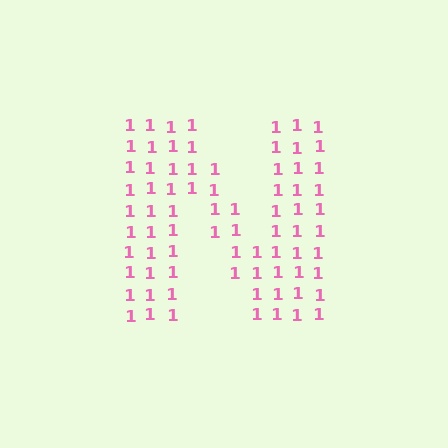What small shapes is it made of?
It is made of small digit 1's.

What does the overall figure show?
The overall figure shows the letter N.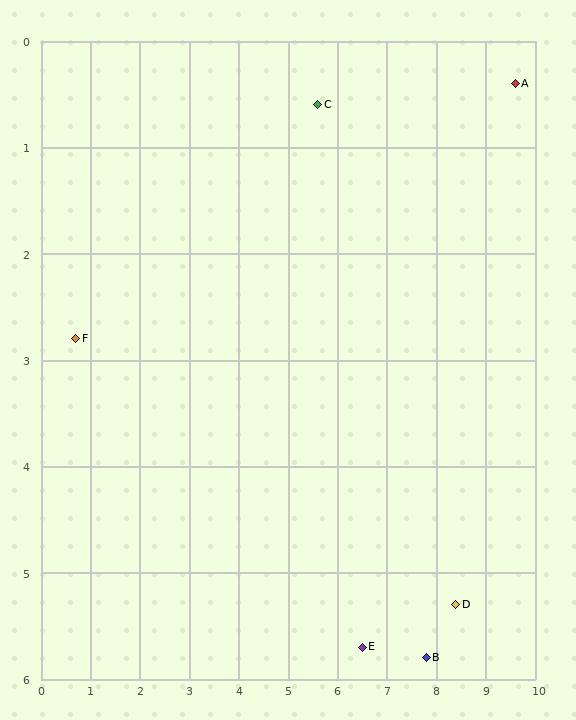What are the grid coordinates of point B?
Point B is at approximately (7.8, 5.8).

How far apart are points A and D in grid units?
Points A and D are about 5.0 grid units apart.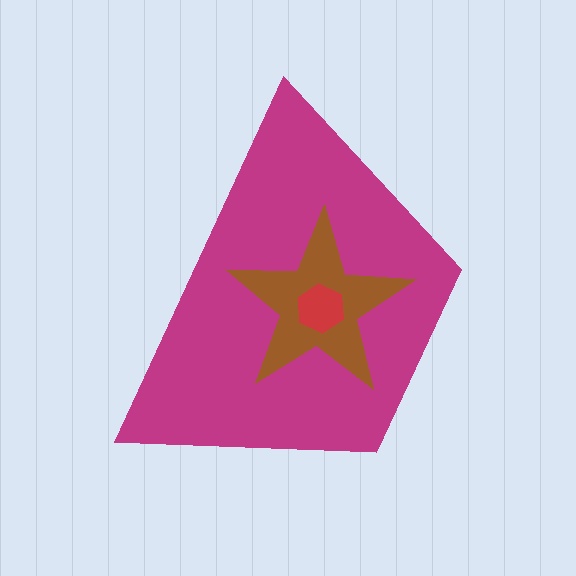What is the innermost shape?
The red hexagon.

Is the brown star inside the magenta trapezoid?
Yes.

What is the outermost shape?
The magenta trapezoid.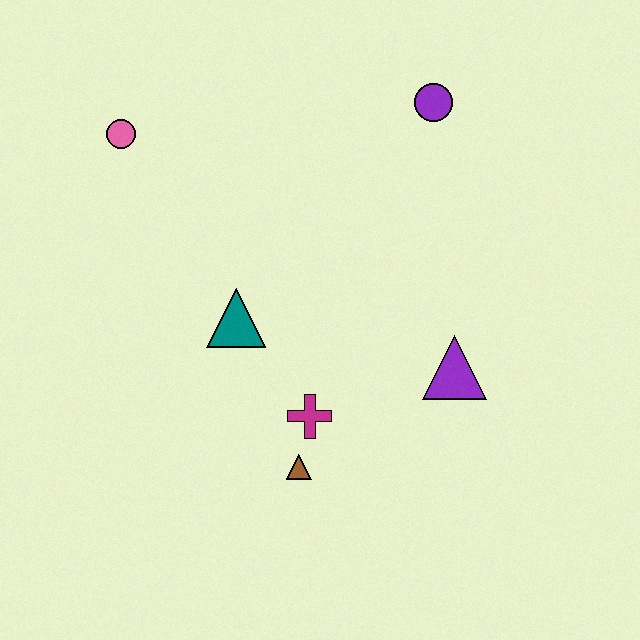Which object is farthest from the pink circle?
The purple triangle is farthest from the pink circle.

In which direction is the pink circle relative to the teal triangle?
The pink circle is above the teal triangle.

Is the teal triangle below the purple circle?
Yes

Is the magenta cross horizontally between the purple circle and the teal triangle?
Yes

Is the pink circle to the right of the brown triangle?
No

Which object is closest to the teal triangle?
The magenta cross is closest to the teal triangle.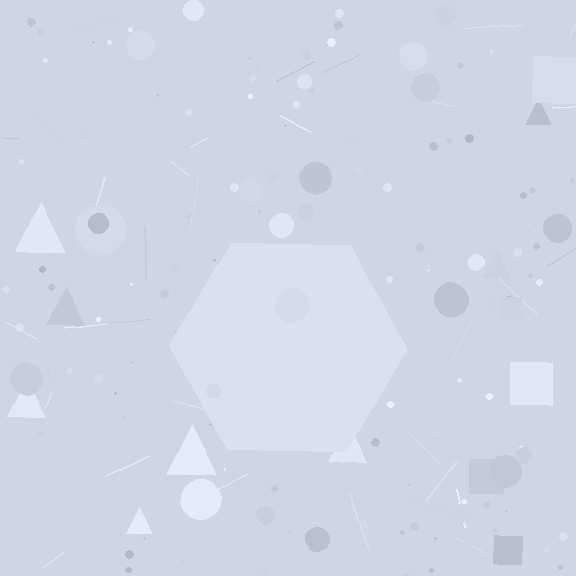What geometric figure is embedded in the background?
A hexagon is embedded in the background.